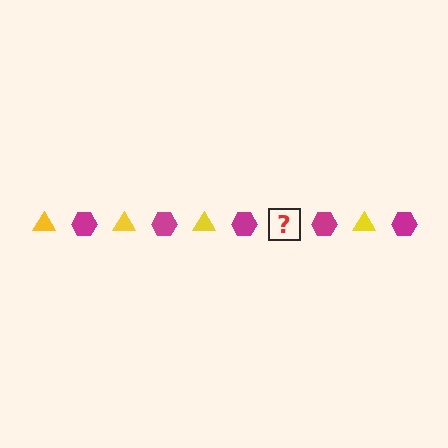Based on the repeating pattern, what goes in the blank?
The blank should be a yellow triangle.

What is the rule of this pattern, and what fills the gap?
The rule is that the pattern alternates between yellow triangle and magenta hexagon. The gap should be filled with a yellow triangle.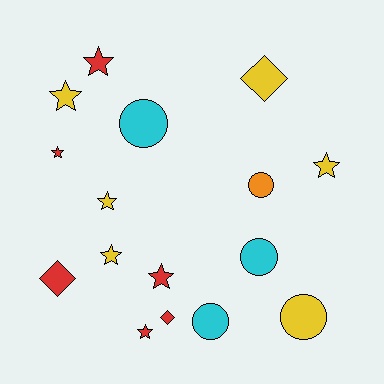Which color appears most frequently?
Yellow, with 6 objects.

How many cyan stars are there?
There are no cyan stars.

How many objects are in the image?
There are 16 objects.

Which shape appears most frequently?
Star, with 8 objects.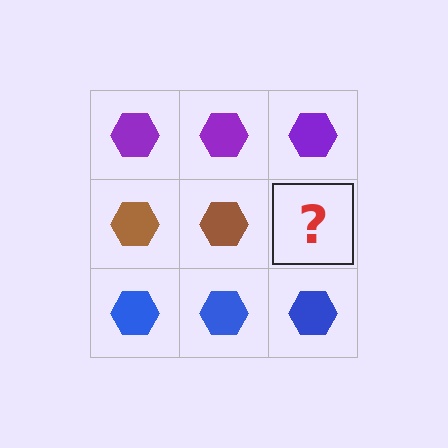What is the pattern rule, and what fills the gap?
The rule is that each row has a consistent color. The gap should be filled with a brown hexagon.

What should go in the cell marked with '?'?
The missing cell should contain a brown hexagon.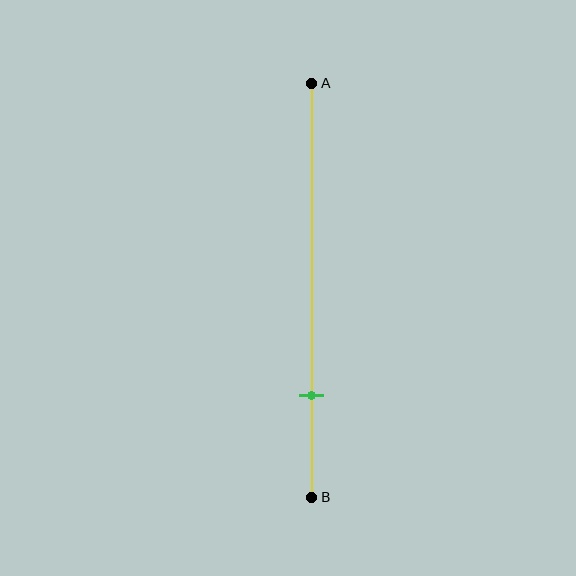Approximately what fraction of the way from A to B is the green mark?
The green mark is approximately 75% of the way from A to B.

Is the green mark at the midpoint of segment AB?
No, the mark is at about 75% from A, not at the 50% midpoint.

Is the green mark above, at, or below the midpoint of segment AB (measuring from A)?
The green mark is below the midpoint of segment AB.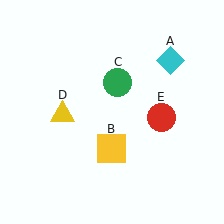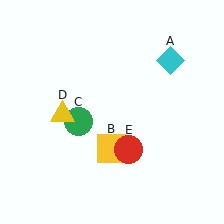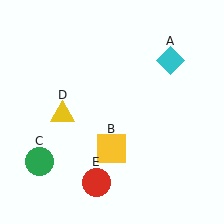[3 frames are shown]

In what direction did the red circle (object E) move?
The red circle (object E) moved down and to the left.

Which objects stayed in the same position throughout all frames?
Cyan diamond (object A) and yellow square (object B) and yellow triangle (object D) remained stationary.